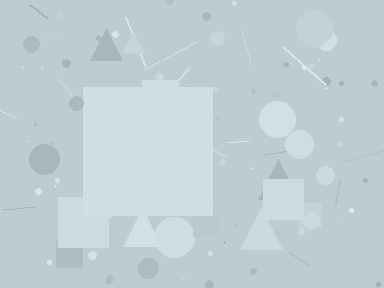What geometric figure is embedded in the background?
A square is embedded in the background.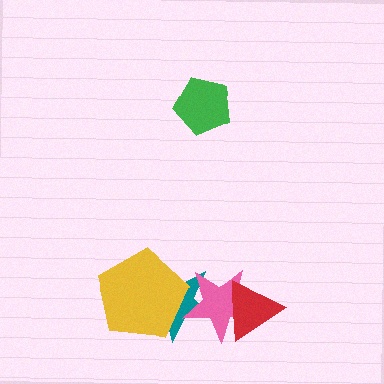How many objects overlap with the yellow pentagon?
2 objects overlap with the yellow pentagon.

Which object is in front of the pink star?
The red triangle is in front of the pink star.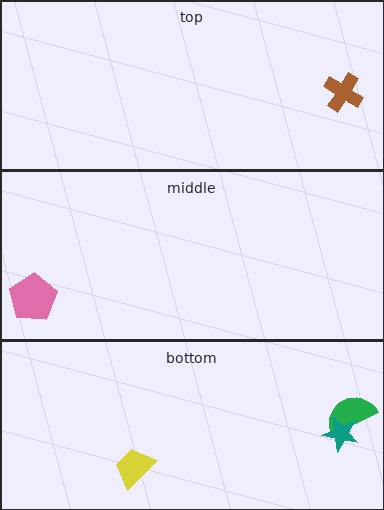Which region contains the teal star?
The bottom region.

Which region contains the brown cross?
The top region.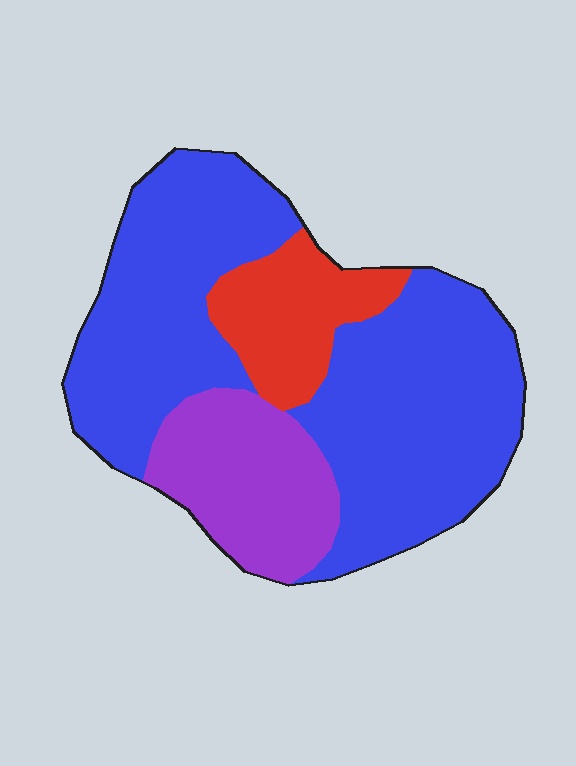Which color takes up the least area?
Red, at roughly 15%.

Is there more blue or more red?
Blue.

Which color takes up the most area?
Blue, at roughly 65%.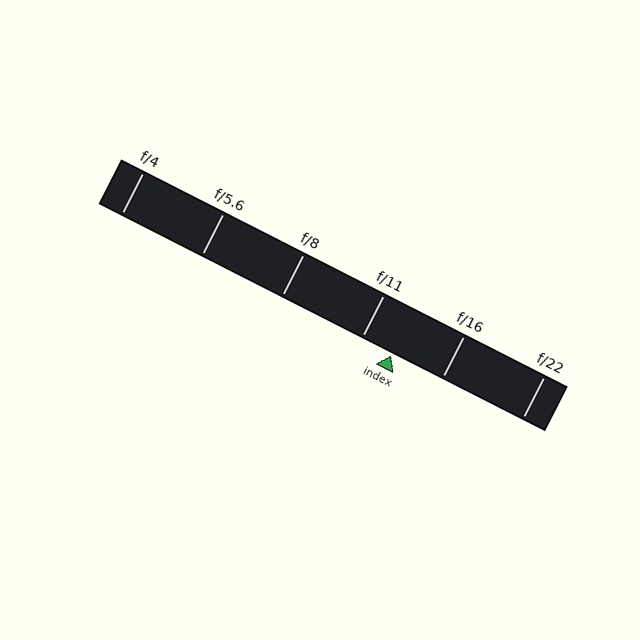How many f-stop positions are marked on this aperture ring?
There are 6 f-stop positions marked.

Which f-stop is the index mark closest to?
The index mark is closest to f/11.